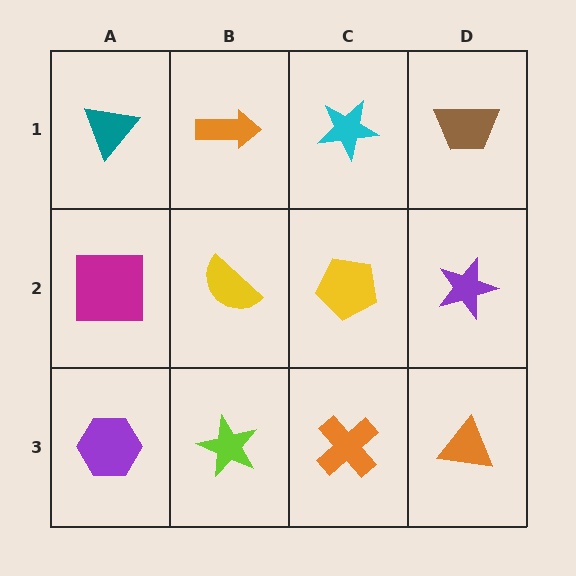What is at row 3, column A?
A purple hexagon.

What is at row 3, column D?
An orange triangle.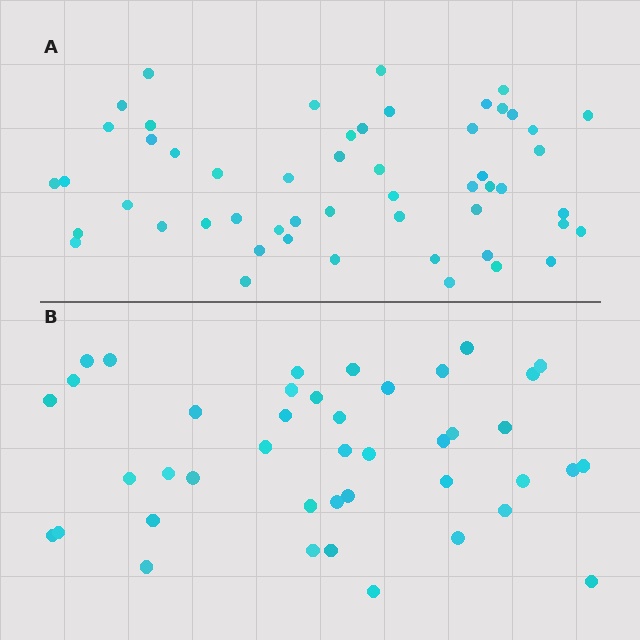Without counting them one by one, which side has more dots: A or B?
Region A (the top region) has more dots.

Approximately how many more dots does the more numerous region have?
Region A has roughly 12 or so more dots than region B.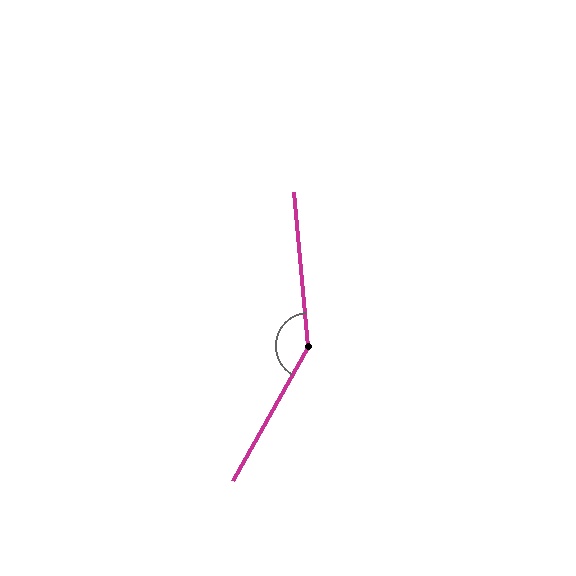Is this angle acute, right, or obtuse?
It is obtuse.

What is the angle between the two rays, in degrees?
Approximately 145 degrees.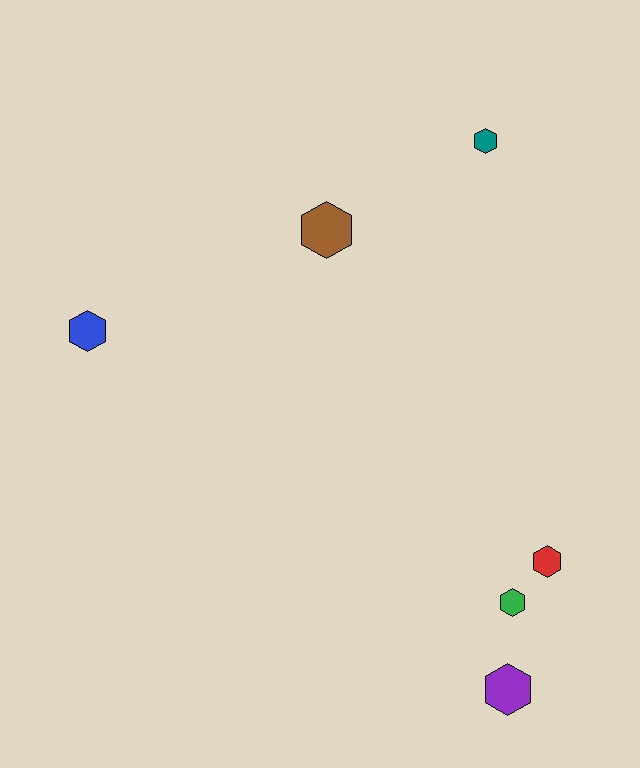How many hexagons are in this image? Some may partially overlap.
There are 6 hexagons.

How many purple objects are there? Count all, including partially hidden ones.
There is 1 purple object.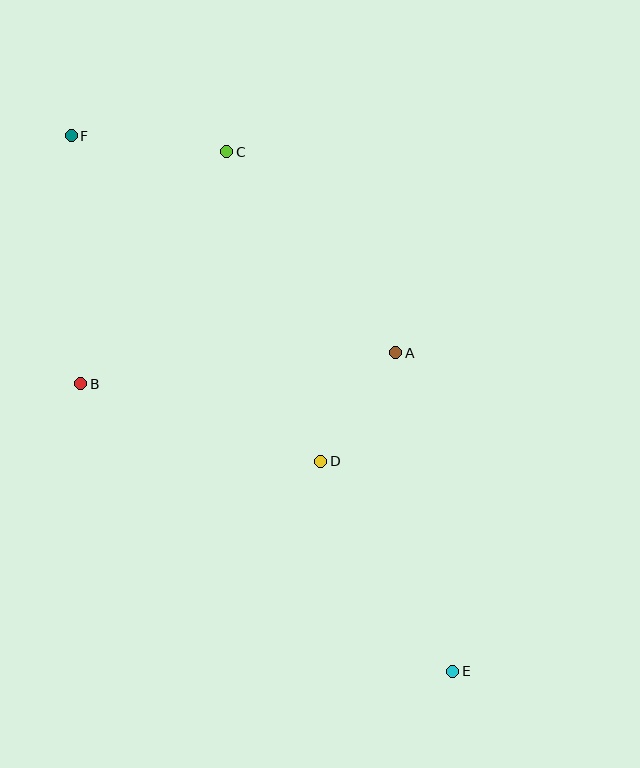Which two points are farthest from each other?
Points E and F are farthest from each other.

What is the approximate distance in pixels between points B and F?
The distance between B and F is approximately 248 pixels.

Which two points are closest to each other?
Points A and D are closest to each other.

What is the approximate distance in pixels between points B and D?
The distance between B and D is approximately 252 pixels.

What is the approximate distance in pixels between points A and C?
The distance between A and C is approximately 263 pixels.